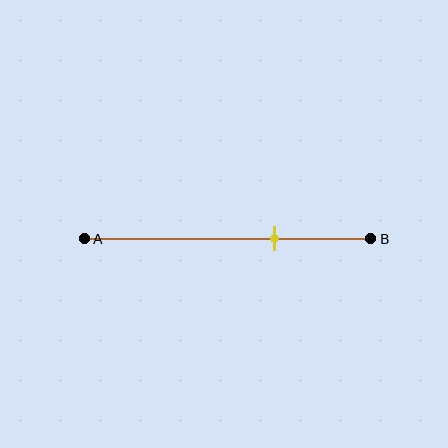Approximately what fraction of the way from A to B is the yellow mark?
The yellow mark is approximately 65% of the way from A to B.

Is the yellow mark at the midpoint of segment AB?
No, the mark is at about 65% from A, not at the 50% midpoint.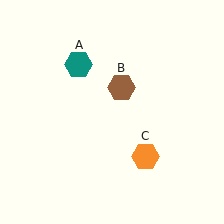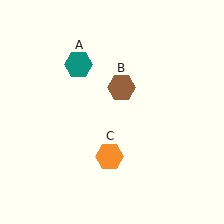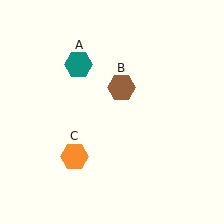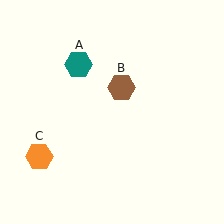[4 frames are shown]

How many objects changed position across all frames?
1 object changed position: orange hexagon (object C).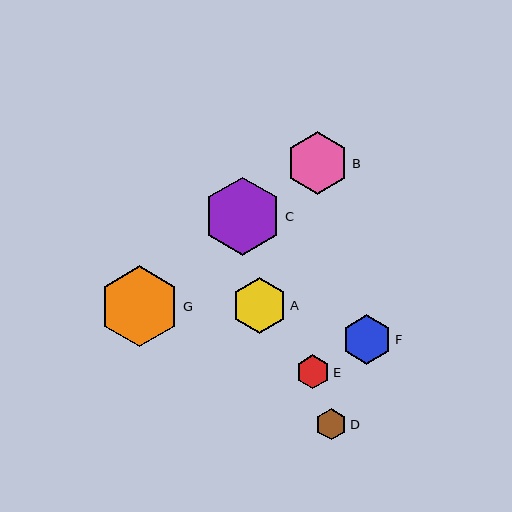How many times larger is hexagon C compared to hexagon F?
Hexagon C is approximately 1.6 times the size of hexagon F.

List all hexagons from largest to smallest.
From largest to smallest: G, C, B, A, F, E, D.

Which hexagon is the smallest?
Hexagon D is the smallest with a size of approximately 31 pixels.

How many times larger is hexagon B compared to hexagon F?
Hexagon B is approximately 1.3 times the size of hexagon F.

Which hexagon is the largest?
Hexagon G is the largest with a size of approximately 81 pixels.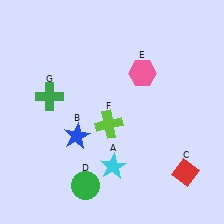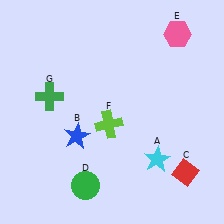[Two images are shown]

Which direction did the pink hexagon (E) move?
The pink hexagon (E) moved up.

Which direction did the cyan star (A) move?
The cyan star (A) moved right.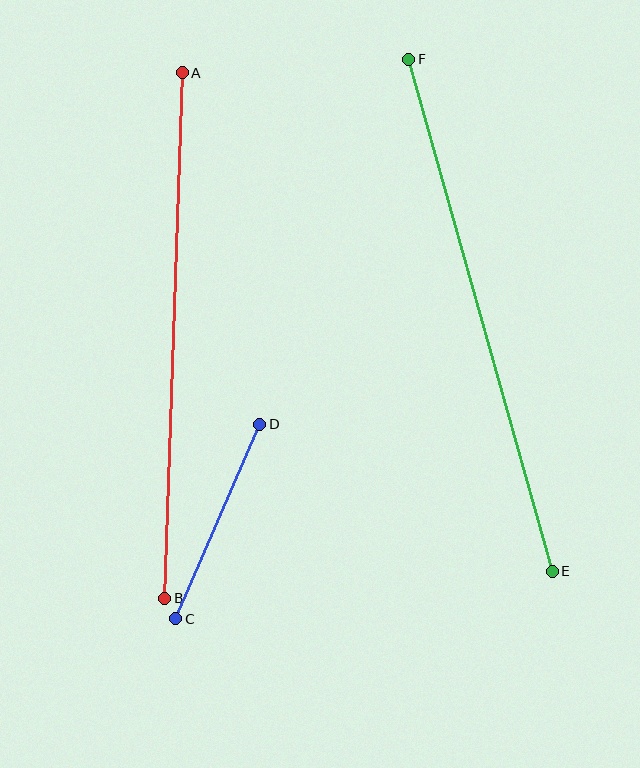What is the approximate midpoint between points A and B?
The midpoint is at approximately (173, 336) pixels.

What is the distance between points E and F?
The distance is approximately 532 pixels.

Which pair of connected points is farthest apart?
Points E and F are farthest apart.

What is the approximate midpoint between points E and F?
The midpoint is at approximately (480, 315) pixels.